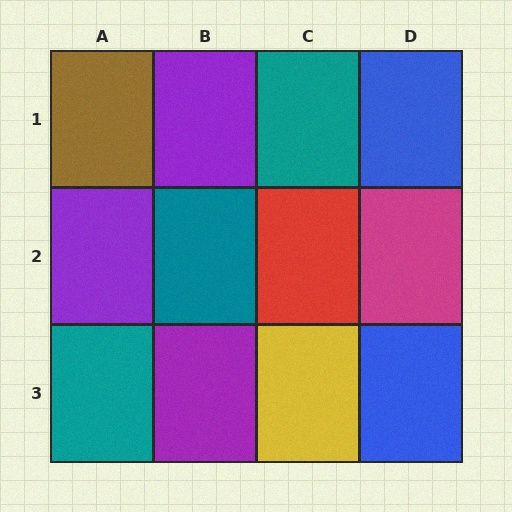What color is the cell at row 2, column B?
Teal.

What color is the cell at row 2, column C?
Red.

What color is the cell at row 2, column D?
Magenta.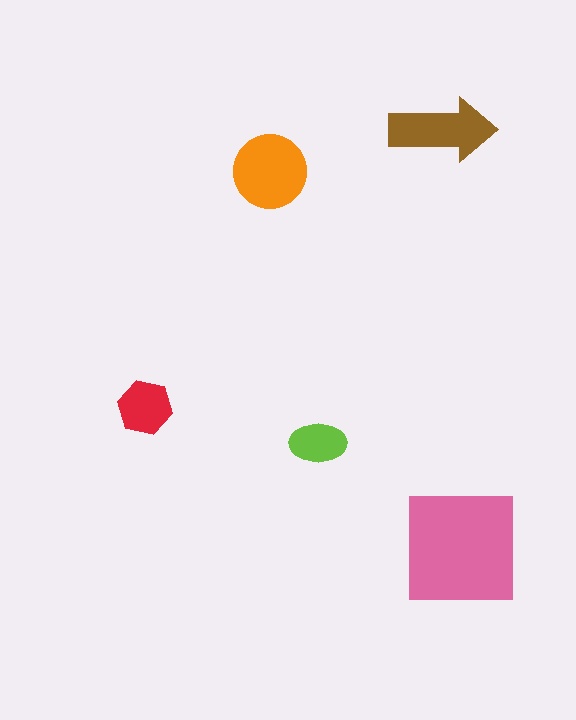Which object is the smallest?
The lime ellipse.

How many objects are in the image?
There are 5 objects in the image.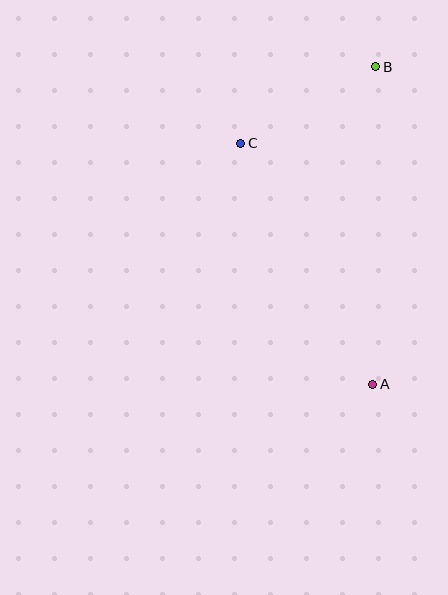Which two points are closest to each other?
Points B and C are closest to each other.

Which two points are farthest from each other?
Points A and B are farthest from each other.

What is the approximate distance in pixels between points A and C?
The distance between A and C is approximately 275 pixels.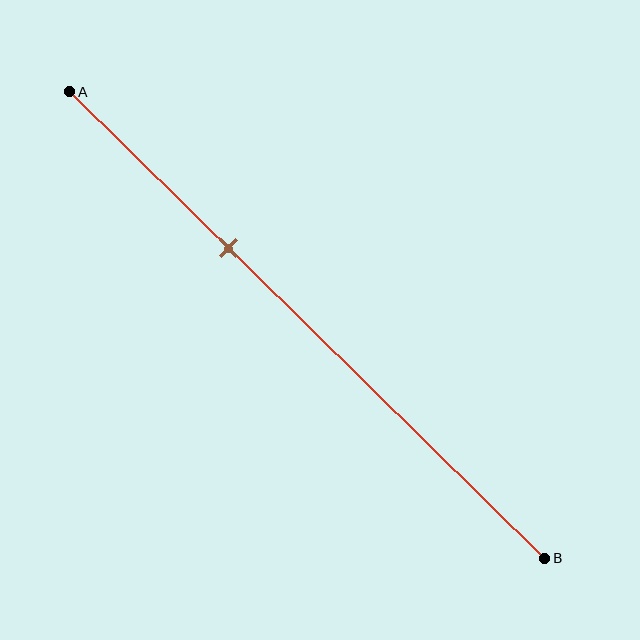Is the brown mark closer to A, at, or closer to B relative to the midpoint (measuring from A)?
The brown mark is closer to point A than the midpoint of segment AB.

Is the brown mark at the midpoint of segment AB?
No, the mark is at about 35% from A, not at the 50% midpoint.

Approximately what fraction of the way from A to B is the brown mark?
The brown mark is approximately 35% of the way from A to B.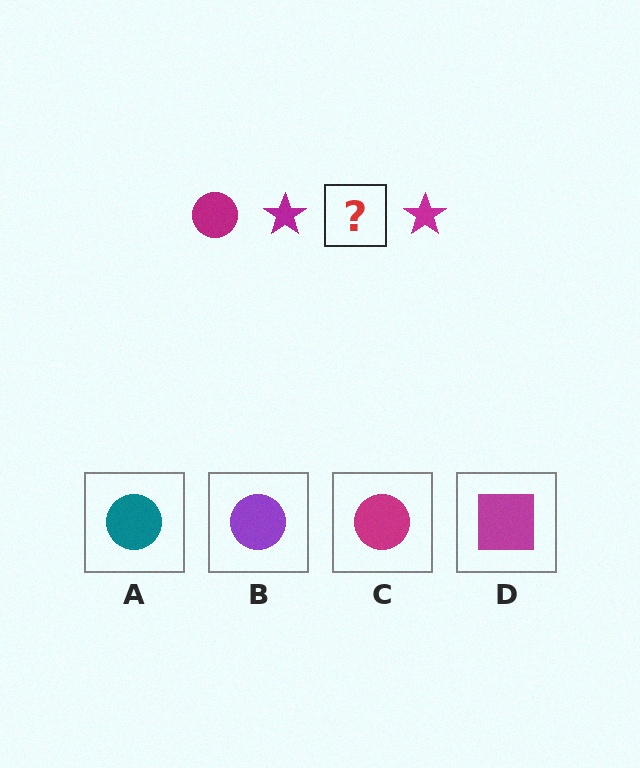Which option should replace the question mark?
Option C.